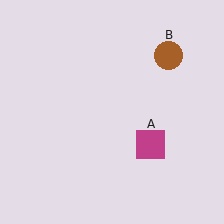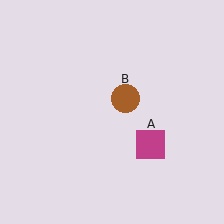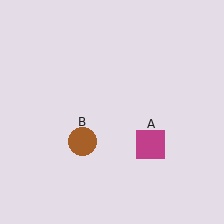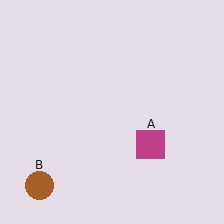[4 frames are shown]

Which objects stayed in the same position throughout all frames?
Magenta square (object A) remained stationary.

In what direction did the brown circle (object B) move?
The brown circle (object B) moved down and to the left.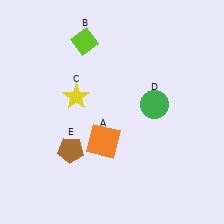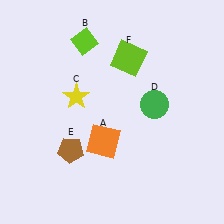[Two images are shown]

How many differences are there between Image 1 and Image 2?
There is 1 difference between the two images.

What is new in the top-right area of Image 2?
A lime square (F) was added in the top-right area of Image 2.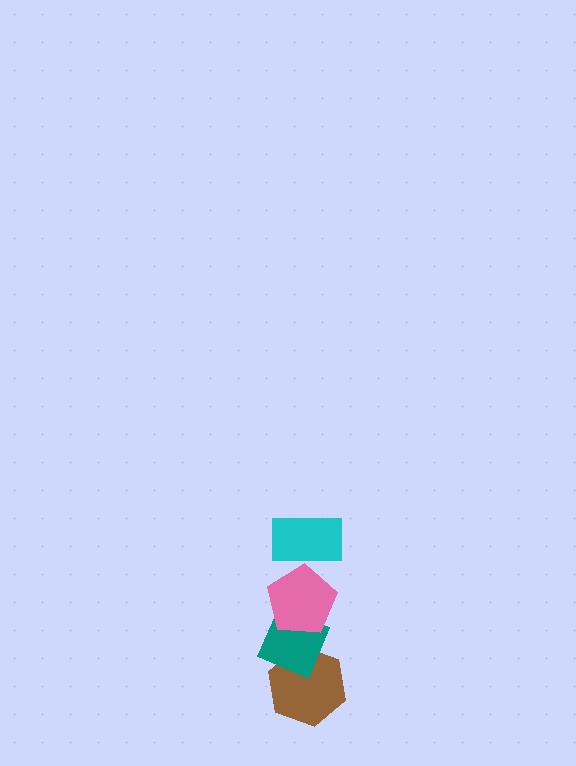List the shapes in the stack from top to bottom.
From top to bottom: the cyan rectangle, the pink pentagon, the teal diamond, the brown hexagon.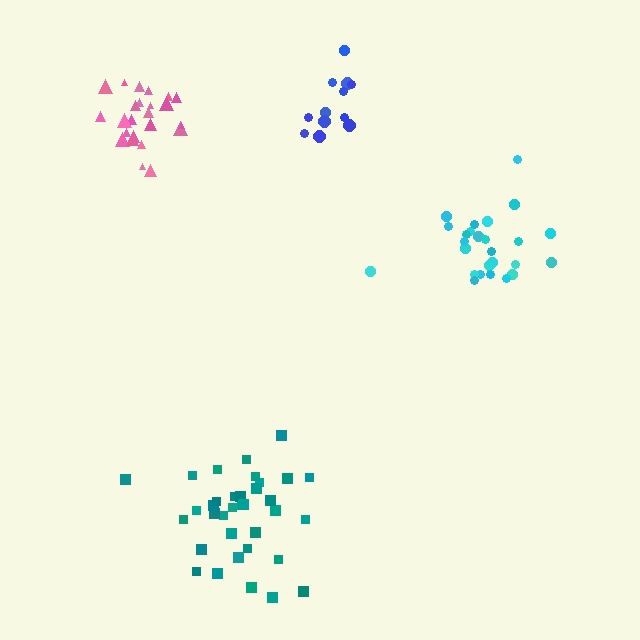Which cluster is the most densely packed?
Pink.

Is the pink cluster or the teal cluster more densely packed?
Pink.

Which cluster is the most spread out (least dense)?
Teal.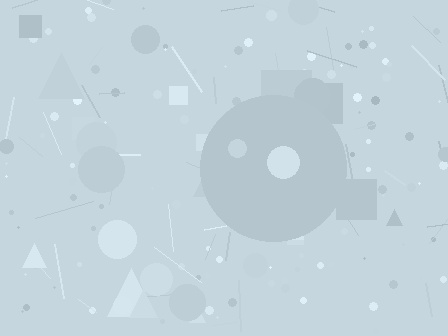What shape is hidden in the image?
A circle is hidden in the image.